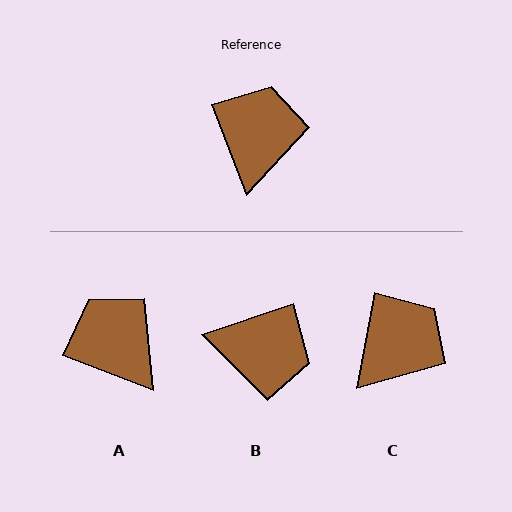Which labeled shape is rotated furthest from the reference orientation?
B, about 92 degrees away.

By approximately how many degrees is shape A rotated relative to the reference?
Approximately 48 degrees counter-clockwise.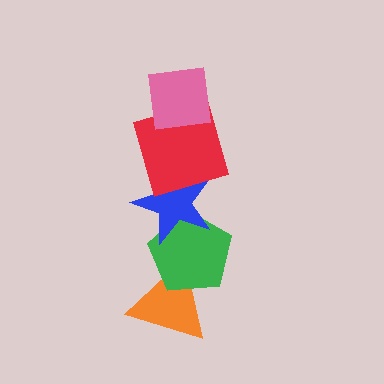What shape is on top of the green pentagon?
The blue star is on top of the green pentagon.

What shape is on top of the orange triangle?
The green pentagon is on top of the orange triangle.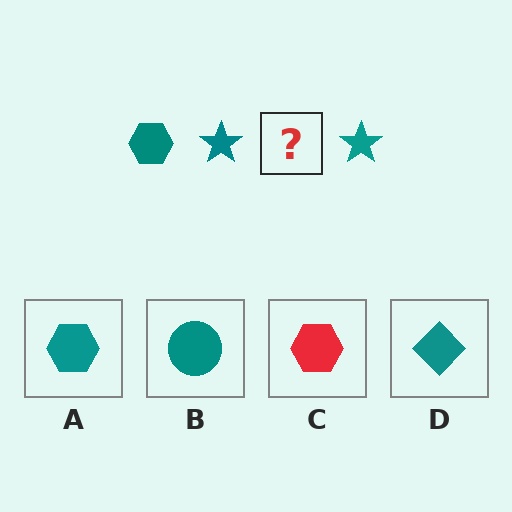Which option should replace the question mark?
Option A.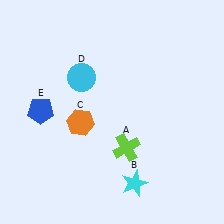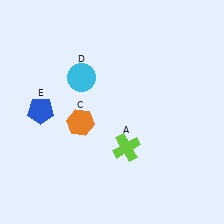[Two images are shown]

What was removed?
The cyan star (B) was removed in Image 2.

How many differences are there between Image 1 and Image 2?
There is 1 difference between the two images.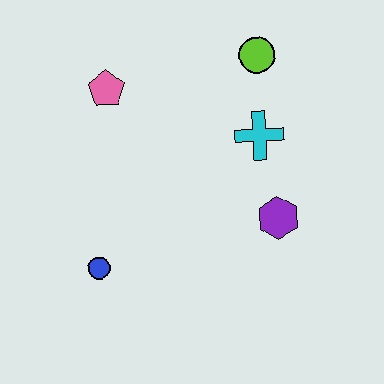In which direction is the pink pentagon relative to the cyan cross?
The pink pentagon is to the left of the cyan cross.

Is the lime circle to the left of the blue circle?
No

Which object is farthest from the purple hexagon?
The pink pentagon is farthest from the purple hexagon.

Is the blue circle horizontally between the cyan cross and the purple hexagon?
No